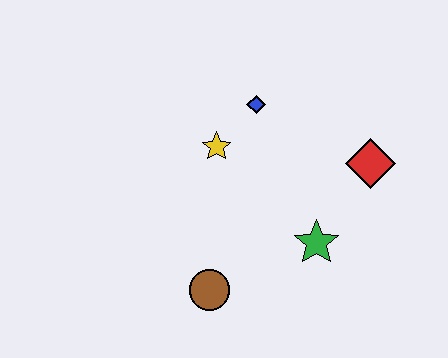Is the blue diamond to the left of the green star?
Yes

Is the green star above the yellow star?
No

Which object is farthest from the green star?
The blue diamond is farthest from the green star.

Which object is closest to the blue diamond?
The yellow star is closest to the blue diamond.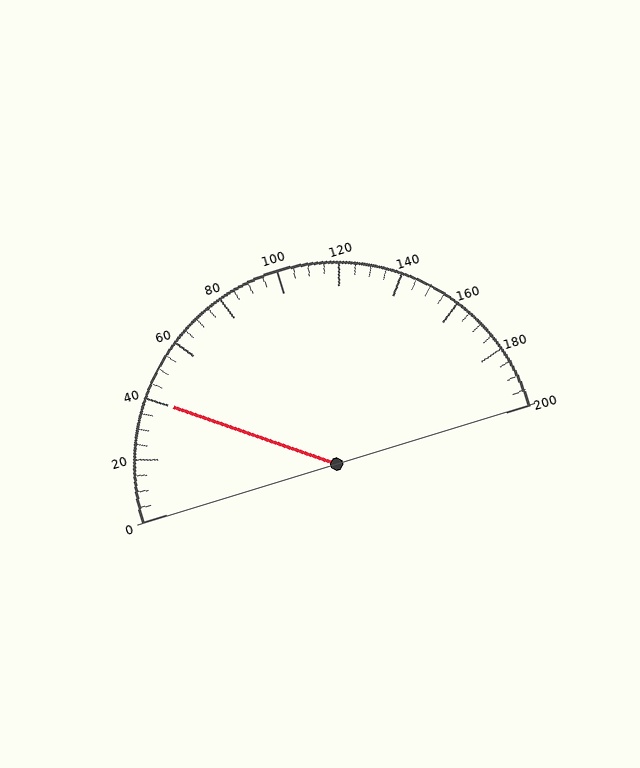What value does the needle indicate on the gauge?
The needle indicates approximately 40.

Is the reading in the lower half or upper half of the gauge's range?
The reading is in the lower half of the range (0 to 200).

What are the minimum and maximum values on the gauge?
The gauge ranges from 0 to 200.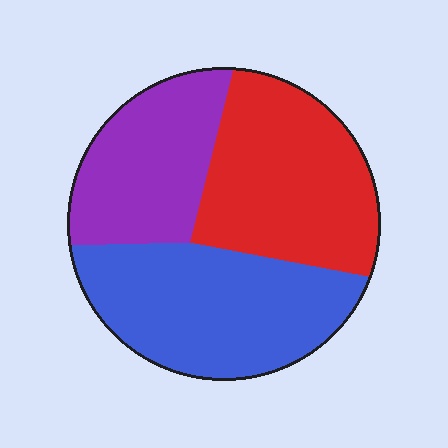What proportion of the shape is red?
Red covers around 35% of the shape.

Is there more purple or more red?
Red.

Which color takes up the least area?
Purple, at roughly 25%.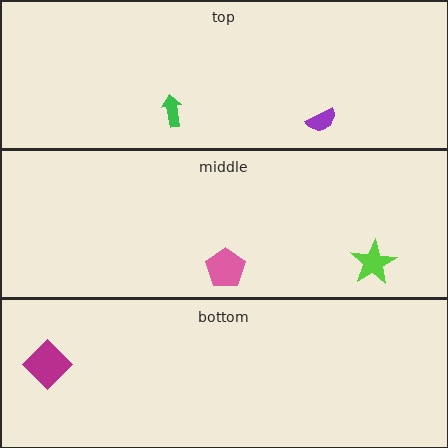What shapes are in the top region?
The green arrow, the purple semicircle.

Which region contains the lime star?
The middle region.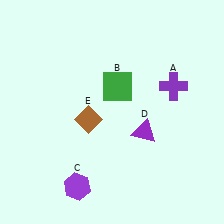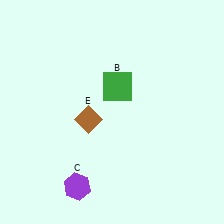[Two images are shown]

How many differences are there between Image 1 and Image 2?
There are 2 differences between the two images.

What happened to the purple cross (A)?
The purple cross (A) was removed in Image 2. It was in the top-right area of Image 1.